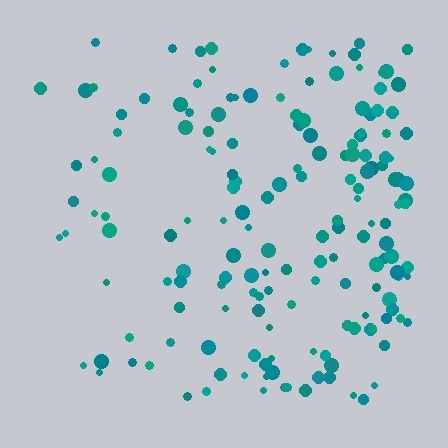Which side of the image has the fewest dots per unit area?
The left.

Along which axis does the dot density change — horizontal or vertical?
Horizontal.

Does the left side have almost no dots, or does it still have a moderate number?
Still a moderate number, just noticeably fewer than the right.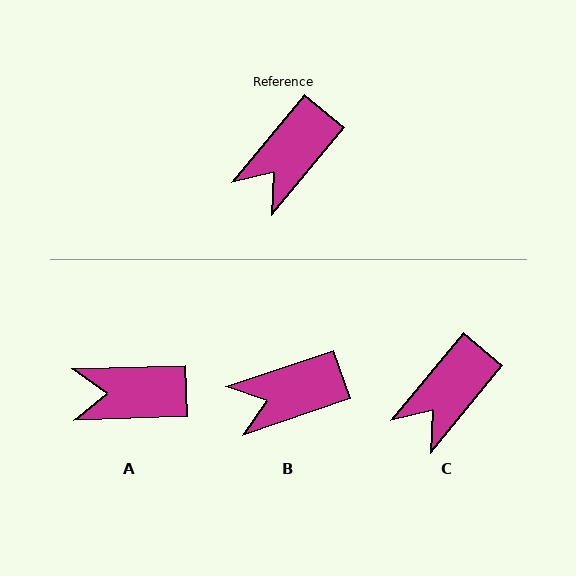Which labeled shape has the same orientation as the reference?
C.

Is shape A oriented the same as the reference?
No, it is off by about 49 degrees.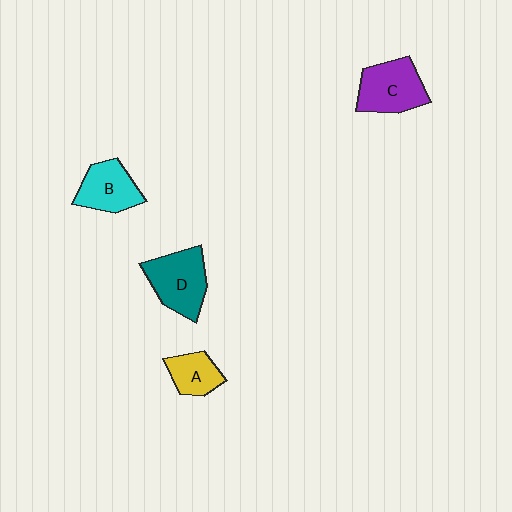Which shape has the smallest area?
Shape A (yellow).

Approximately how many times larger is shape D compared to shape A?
Approximately 1.7 times.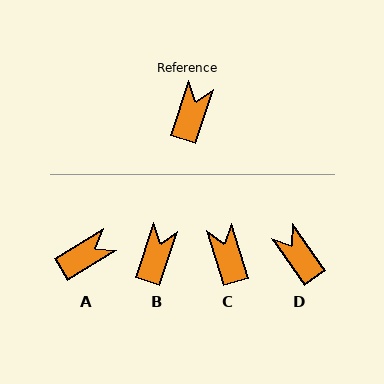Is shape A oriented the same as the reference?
No, it is off by about 40 degrees.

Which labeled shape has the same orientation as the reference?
B.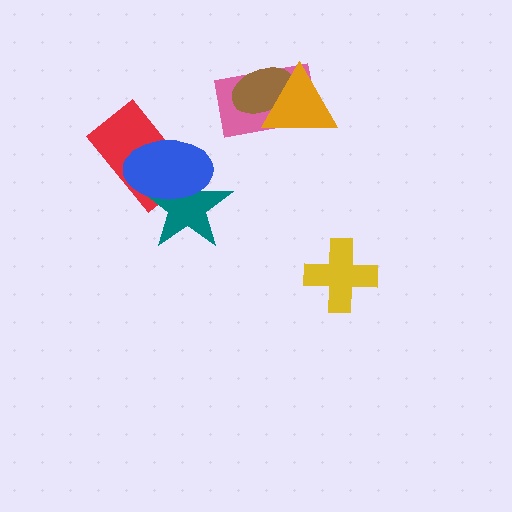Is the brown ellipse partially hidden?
Yes, it is partially covered by another shape.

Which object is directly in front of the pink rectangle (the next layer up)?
The brown ellipse is directly in front of the pink rectangle.